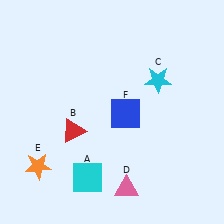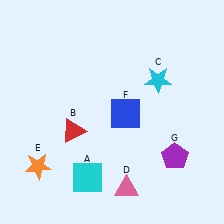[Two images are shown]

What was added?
A purple pentagon (G) was added in Image 2.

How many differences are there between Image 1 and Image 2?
There is 1 difference between the two images.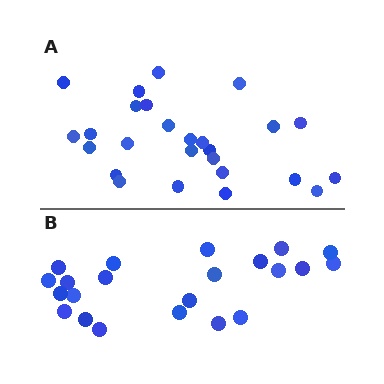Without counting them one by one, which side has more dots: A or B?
Region A (the top region) has more dots.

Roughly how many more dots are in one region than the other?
Region A has about 4 more dots than region B.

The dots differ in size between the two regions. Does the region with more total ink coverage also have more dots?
No. Region B has more total ink coverage because its dots are larger, but region A actually contains more individual dots. Total area can be misleading — the number of items is what matters here.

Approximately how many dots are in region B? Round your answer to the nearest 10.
About 20 dots. (The exact count is 22, which rounds to 20.)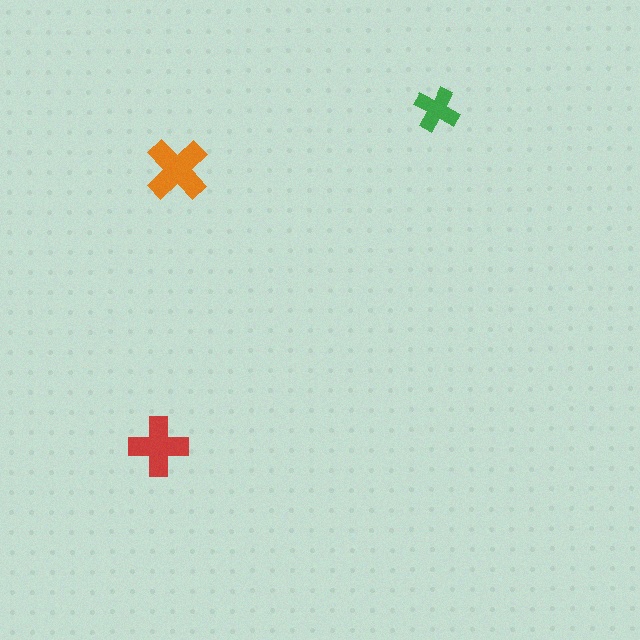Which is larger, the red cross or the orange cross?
The orange one.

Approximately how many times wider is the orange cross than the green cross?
About 1.5 times wider.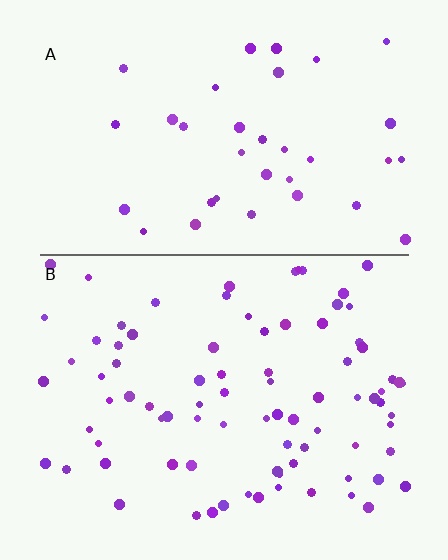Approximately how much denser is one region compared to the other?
Approximately 2.3× — region B over region A.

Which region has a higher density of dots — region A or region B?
B (the bottom).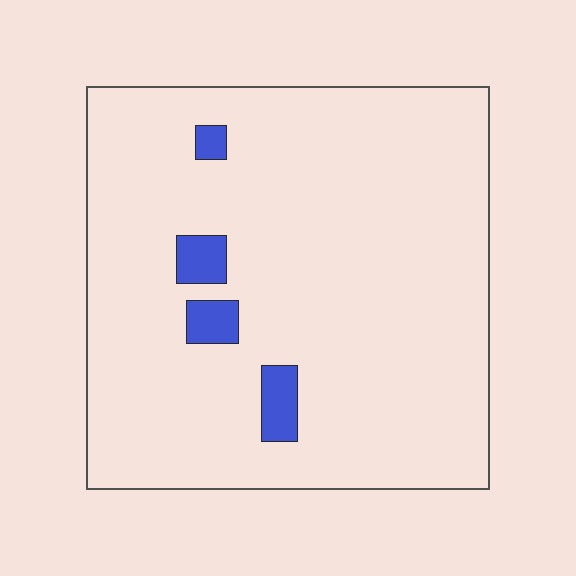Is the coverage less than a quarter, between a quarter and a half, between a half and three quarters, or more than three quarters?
Less than a quarter.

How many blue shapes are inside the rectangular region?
4.